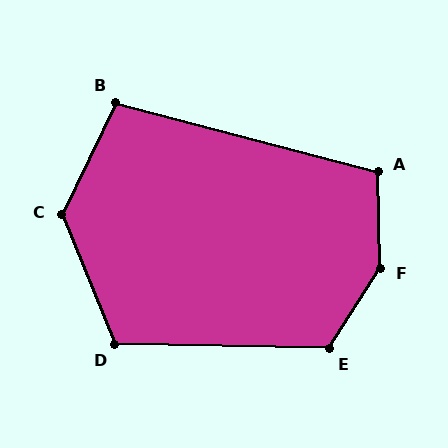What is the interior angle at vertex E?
Approximately 122 degrees (obtuse).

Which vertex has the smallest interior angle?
B, at approximately 101 degrees.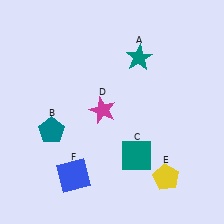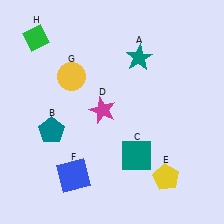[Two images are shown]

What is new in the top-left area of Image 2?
A green diamond (H) was added in the top-left area of Image 2.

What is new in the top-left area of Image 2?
A yellow circle (G) was added in the top-left area of Image 2.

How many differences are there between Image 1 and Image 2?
There are 2 differences between the two images.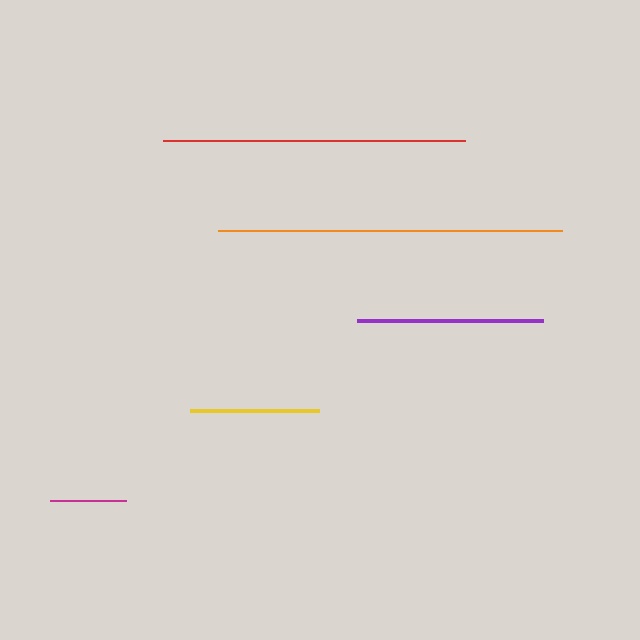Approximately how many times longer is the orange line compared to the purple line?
The orange line is approximately 1.9 times the length of the purple line.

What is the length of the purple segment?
The purple segment is approximately 186 pixels long.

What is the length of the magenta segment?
The magenta segment is approximately 75 pixels long.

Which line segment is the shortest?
The magenta line is the shortest at approximately 75 pixels.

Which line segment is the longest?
The orange line is the longest at approximately 344 pixels.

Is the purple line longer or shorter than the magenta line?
The purple line is longer than the magenta line.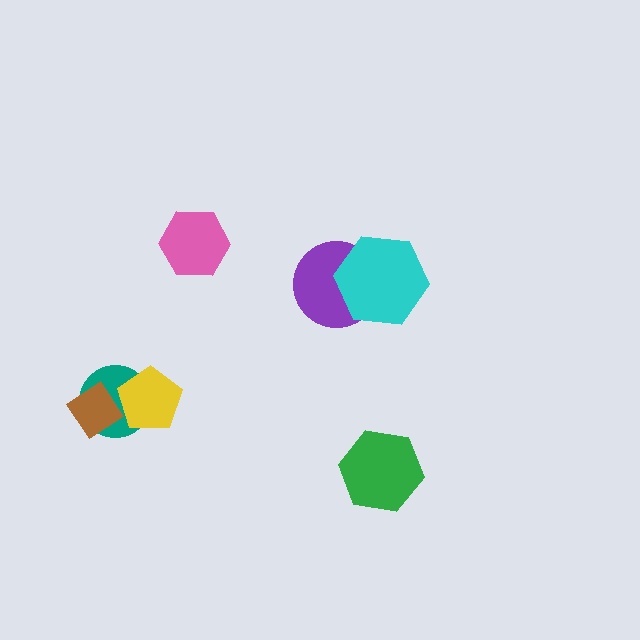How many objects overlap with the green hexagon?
0 objects overlap with the green hexagon.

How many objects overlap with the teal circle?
2 objects overlap with the teal circle.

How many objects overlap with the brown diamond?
2 objects overlap with the brown diamond.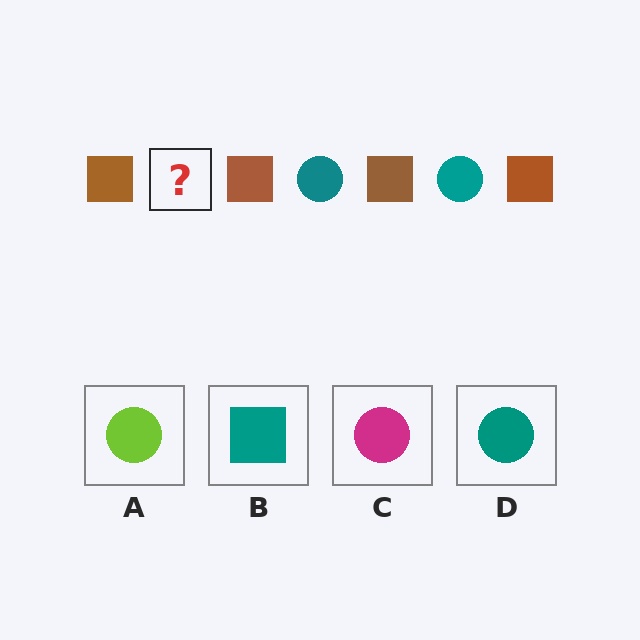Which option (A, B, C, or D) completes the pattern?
D.